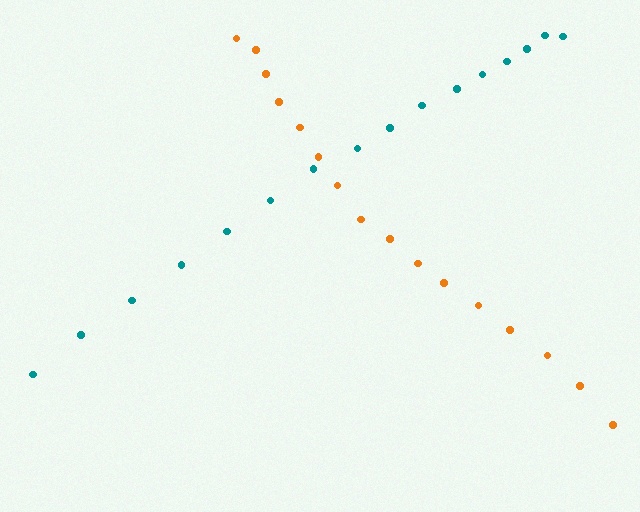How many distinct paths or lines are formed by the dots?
There are 2 distinct paths.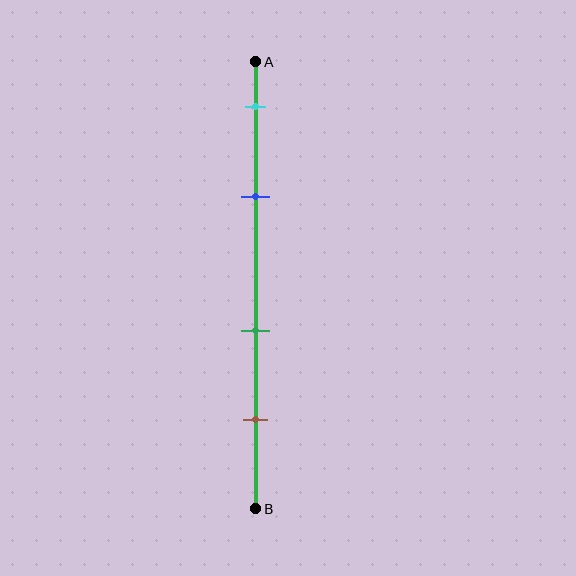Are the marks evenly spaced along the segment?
No, the marks are not evenly spaced.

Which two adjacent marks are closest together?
The cyan and blue marks are the closest adjacent pair.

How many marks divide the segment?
There are 4 marks dividing the segment.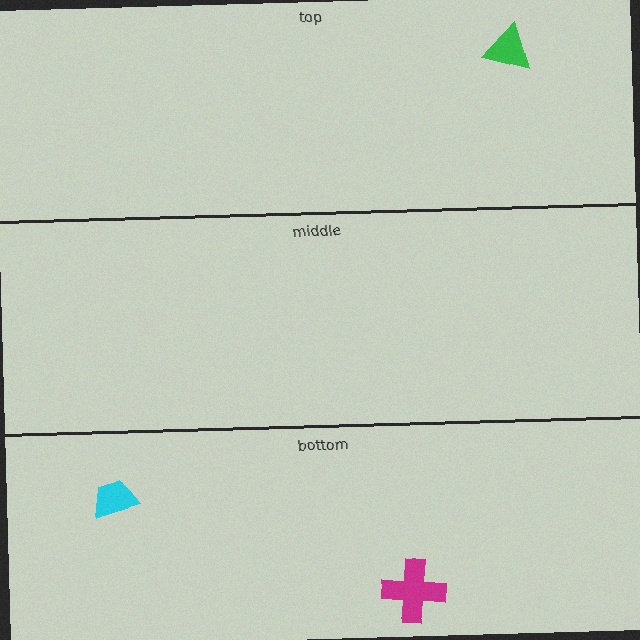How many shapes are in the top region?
1.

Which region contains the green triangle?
The top region.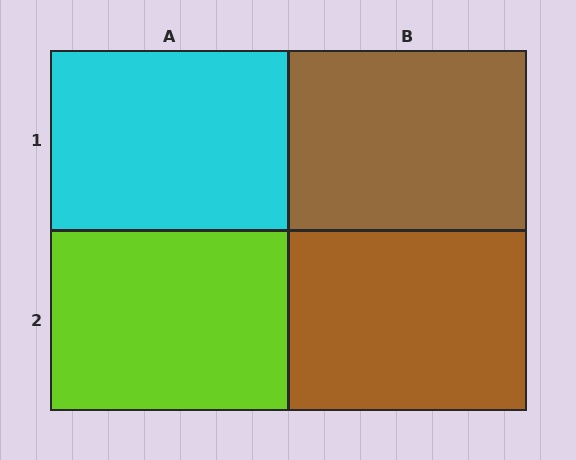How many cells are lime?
1 cell is lime.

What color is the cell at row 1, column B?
Brown.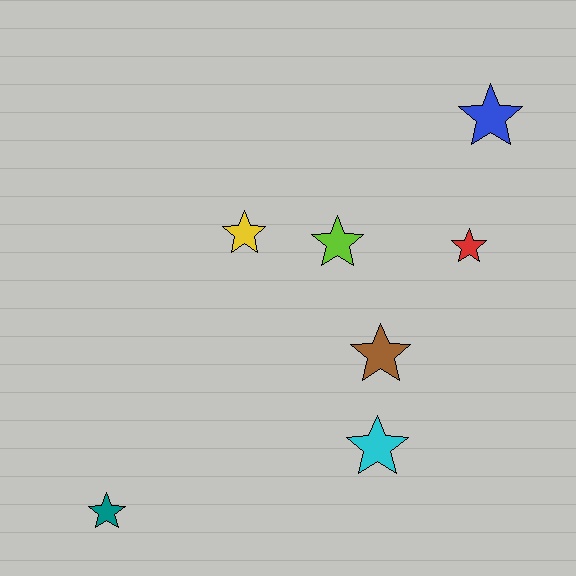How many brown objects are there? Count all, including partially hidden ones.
There is 1 brown object.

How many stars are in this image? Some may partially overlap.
There are 7 stars.